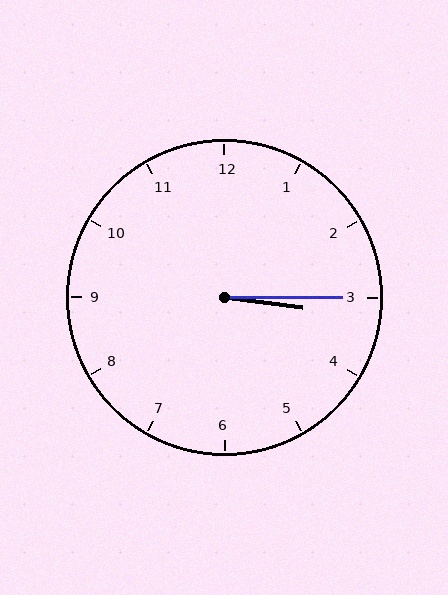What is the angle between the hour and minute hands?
Approximately 8 degrees.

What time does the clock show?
3:15.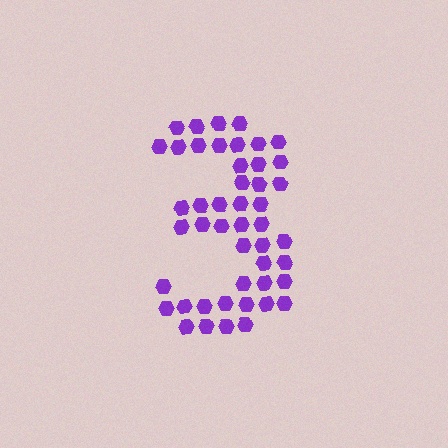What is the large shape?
The large shape is the digit 3.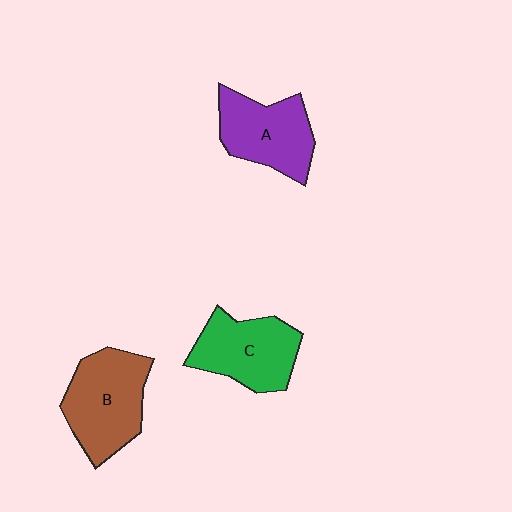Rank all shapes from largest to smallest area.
From largest to smallest: B (brown), C (green), A (purple).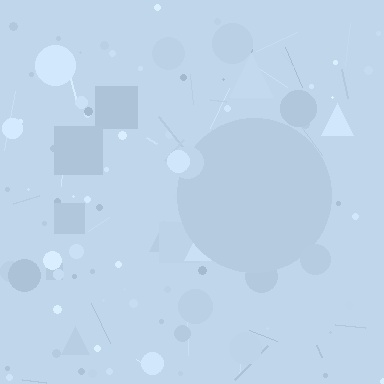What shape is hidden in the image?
A circle is hidden in the image.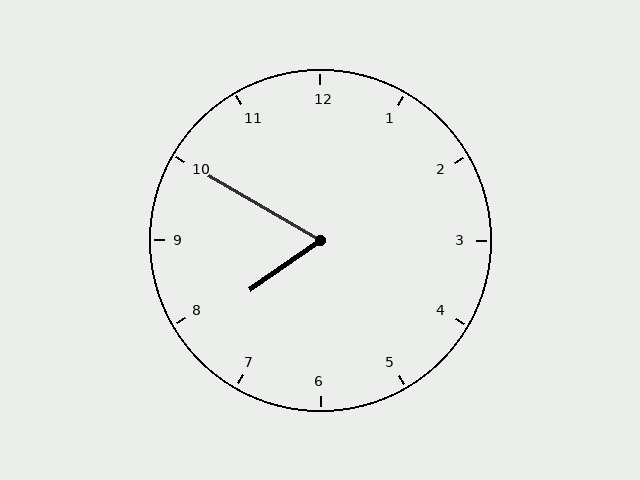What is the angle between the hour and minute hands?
Approximately 65 degrees.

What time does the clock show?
7:50.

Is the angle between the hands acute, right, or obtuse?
It is acute.